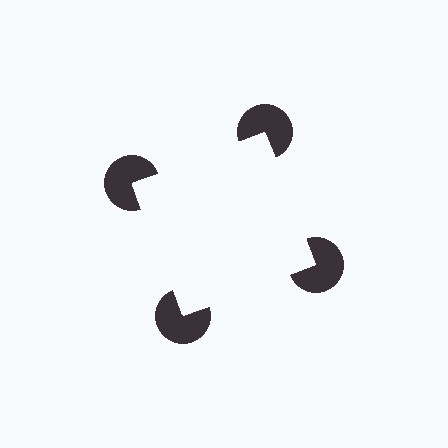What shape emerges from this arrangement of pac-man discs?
An illusory square — its edges are inferred from the aligned wedge cuts in the pac-man discs, not physically drawn.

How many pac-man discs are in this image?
There are 4 — one at each vertex of the illusory square.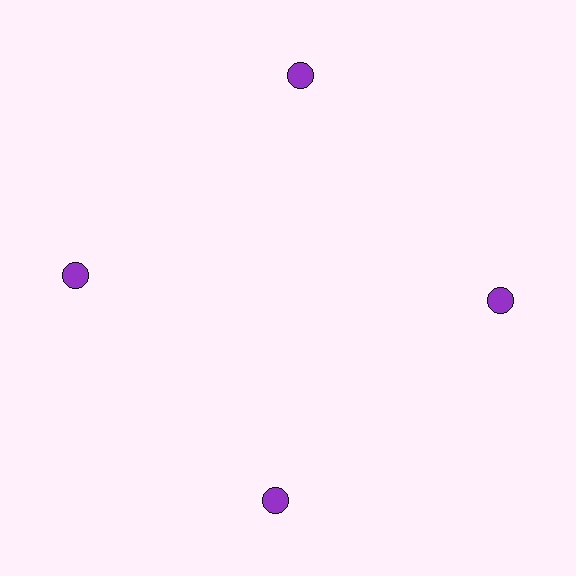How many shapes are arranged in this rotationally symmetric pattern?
There are 4 shapes, arranged in 4 groups of 1.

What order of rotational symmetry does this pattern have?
This pattern has 4-fold rotational symmetry.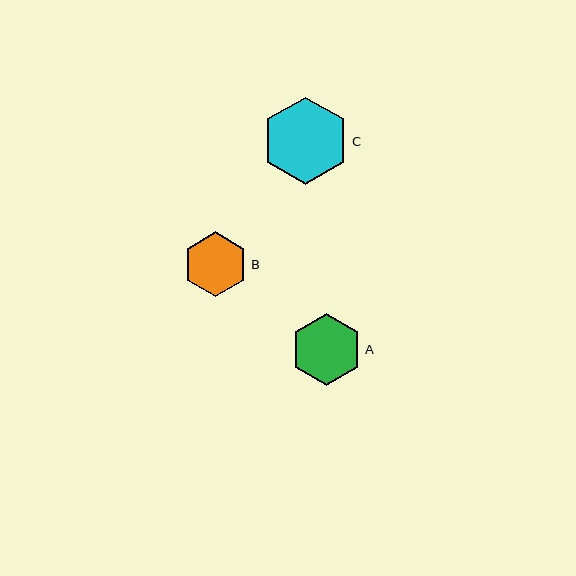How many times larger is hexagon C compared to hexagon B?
Hexagon C is approximately 1.3 times the size of hexagon B.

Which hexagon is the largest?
Hexagon C is the largest with a size of approximately 87 pixels.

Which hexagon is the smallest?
Hexagon B is the smallest with a size of approximately 65 pixels.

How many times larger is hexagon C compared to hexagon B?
Hexagon C is approximately 1.3 times the size of hexagon B.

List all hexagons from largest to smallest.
From largest to smallest: C, A, B.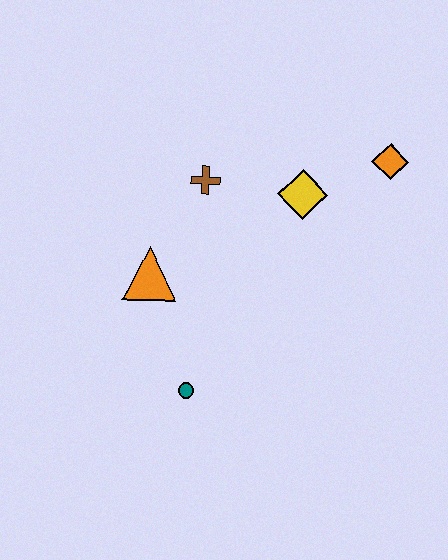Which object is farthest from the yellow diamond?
The teal circle is farthest from the yellow diamond.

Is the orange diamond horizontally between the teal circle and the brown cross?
No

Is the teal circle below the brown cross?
Yes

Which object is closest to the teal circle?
The orange triangle is closest to the teal circle.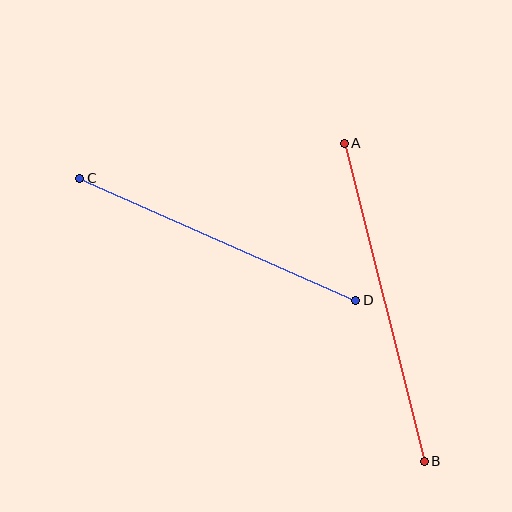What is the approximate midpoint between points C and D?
The midpoint is at approximately (218, 239) pixels.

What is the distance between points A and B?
The distance is approximately 328 pixels.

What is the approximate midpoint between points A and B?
The midpoint is at approximately (384, 302) pixels.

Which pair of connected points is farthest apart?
Points A and B are farthest apart.